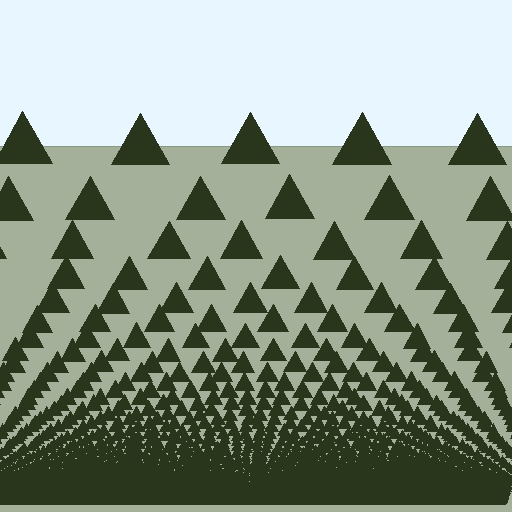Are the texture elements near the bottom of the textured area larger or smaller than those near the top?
Smaller. The gradient is inverted — elements near the bottom are smaller and denser.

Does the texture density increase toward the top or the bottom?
Density increases toward the bottom.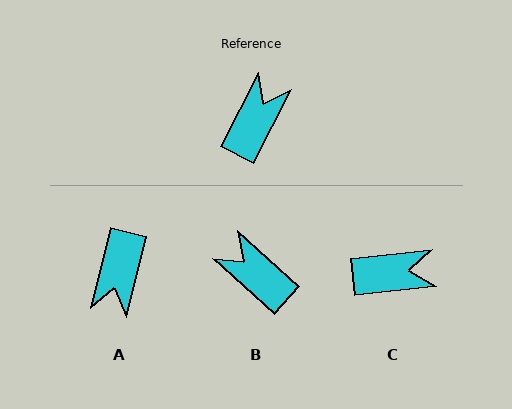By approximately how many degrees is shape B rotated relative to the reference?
Approximately 75 degrees counter-clockwise.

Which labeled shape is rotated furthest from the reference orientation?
A, about 167 degrees away.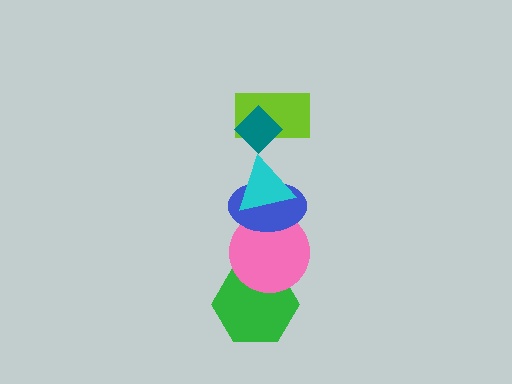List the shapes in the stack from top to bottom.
From top to bottom: the teal diamond, the lime rectangle, the cyan triangle, the blue ellipse, the pink circle, the green hexagon.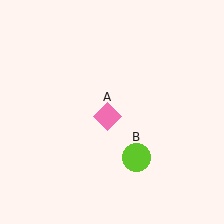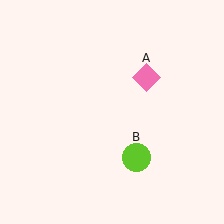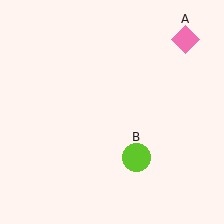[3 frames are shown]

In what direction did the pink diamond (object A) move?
The pink diamond (object A) moved up and to the right.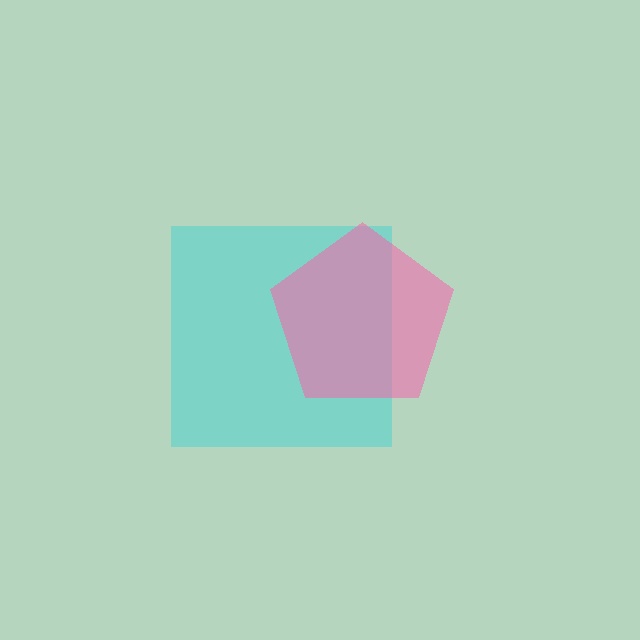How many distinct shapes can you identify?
There are 2 distinct shapes: a cyan square, a pink pentagon.